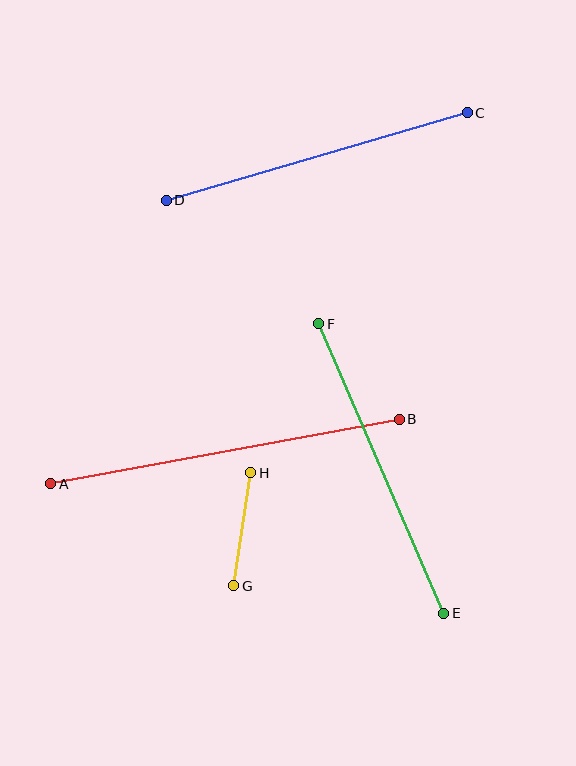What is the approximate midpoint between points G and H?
The midpoint is at approximately (242, 529) pixels.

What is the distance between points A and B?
The distance is approximately 355 pixels.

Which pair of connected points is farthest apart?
Points A and B are farthest apart.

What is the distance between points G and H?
The distance is approximately 114 pixels.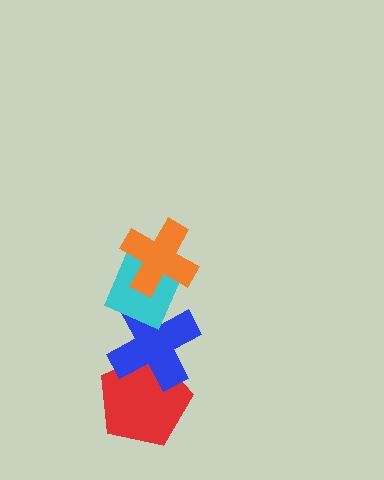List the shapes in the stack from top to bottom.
From top to bottom: the orange cross, the cyan diamond, the blue cross, the red pentagon.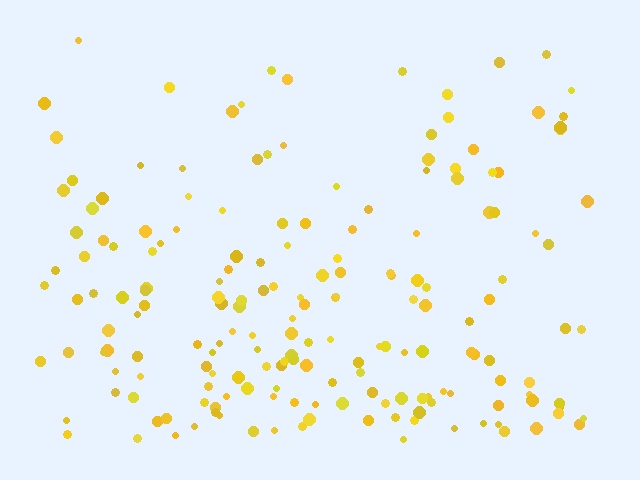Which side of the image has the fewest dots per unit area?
The top.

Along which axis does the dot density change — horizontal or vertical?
Vertical.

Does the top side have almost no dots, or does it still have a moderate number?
Still a moderate number, just noticeably fewer than the bottom.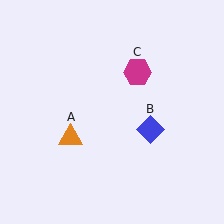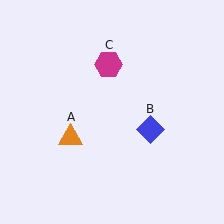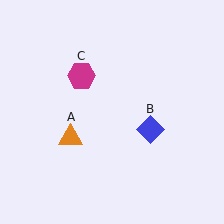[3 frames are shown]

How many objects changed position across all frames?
1 object changed position: magenta hexagon (object C).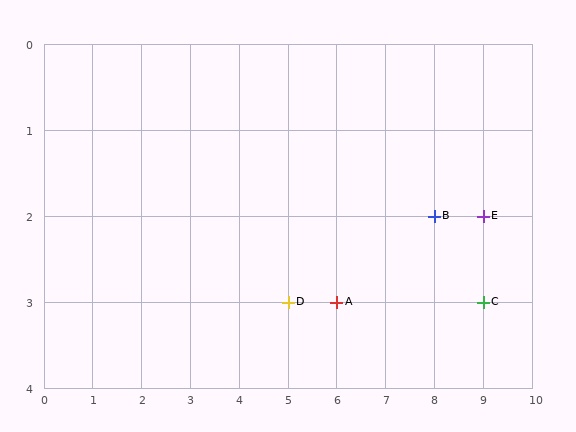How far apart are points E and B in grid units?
Points E and B are 1 column apart.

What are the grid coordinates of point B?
Point B is at grid coordinates (8, 2).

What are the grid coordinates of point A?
Point A is at grid coordinates (6, 3).